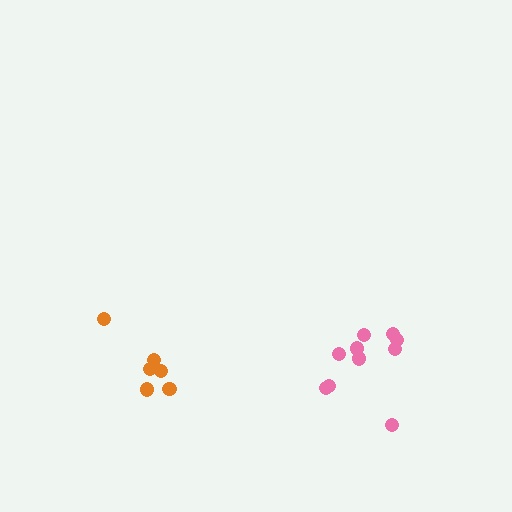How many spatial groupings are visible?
There are 2 spatial groupings.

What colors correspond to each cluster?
The clusters are colored: orange, pink.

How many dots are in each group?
Group 1: 6 dots, Group 2: 10 dots (16 total).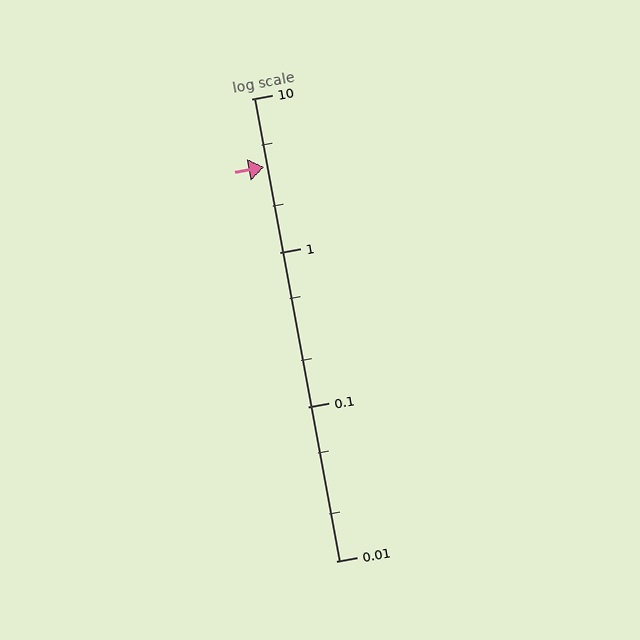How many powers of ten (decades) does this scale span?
The scale spans 3 decades, from 0.01 to 10.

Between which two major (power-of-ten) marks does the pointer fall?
The pointer is between 1 and 10.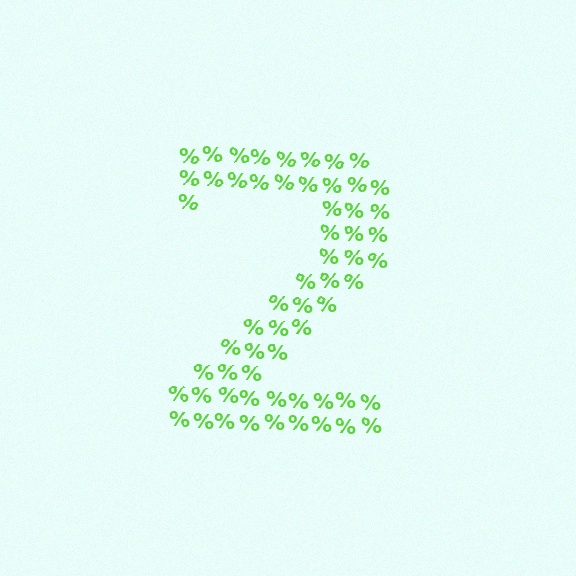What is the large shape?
The large shape is the digit 2.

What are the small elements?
The small elements are percent signs.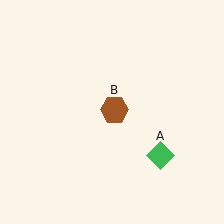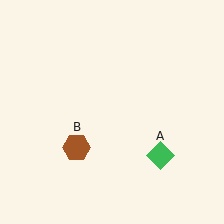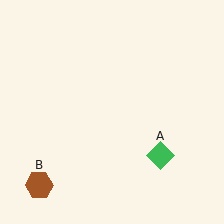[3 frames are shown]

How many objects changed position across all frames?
1 object changed position: brown hexagon (object B).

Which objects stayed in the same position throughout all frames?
Green diamond (object A) remained stationary.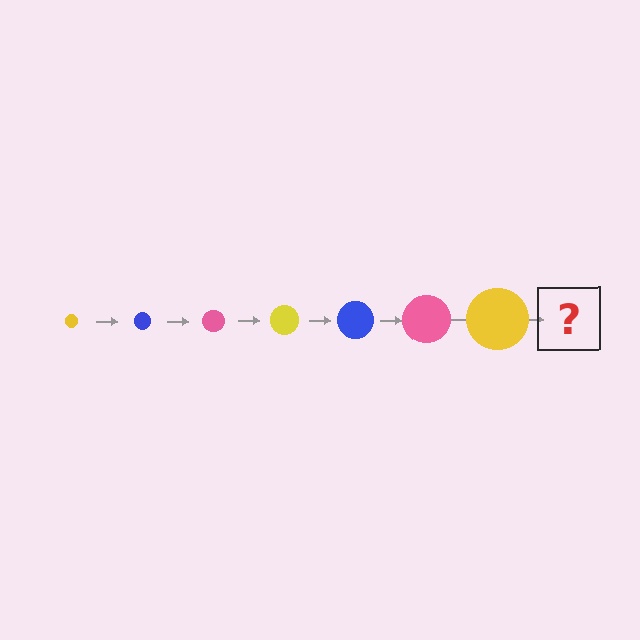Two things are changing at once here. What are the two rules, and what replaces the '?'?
The two rules are that the circle grows larger each step and the color cycles through yellow, blue, and pink. The '?' should be a blue circle, larger than the previous one.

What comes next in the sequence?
The next element should be a blue circle, larger than the previous one.